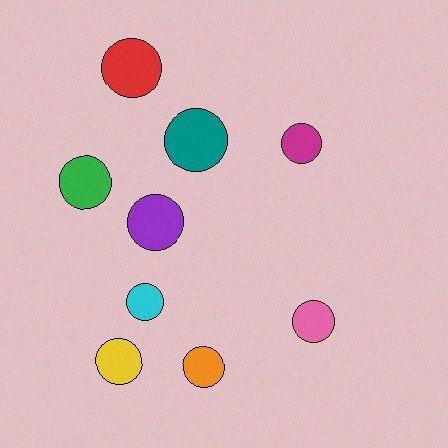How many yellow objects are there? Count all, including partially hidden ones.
There is 1 yellow object.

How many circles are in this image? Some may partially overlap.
There are 9 circles.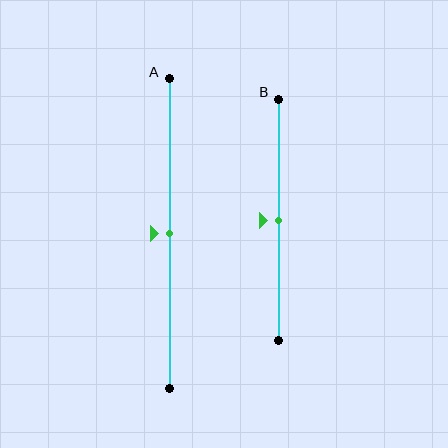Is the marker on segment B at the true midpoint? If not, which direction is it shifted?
Yes, the marker on segment B is at the true midpoint.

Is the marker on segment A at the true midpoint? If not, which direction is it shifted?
Yes, the marker on segment A is at the true midpoint.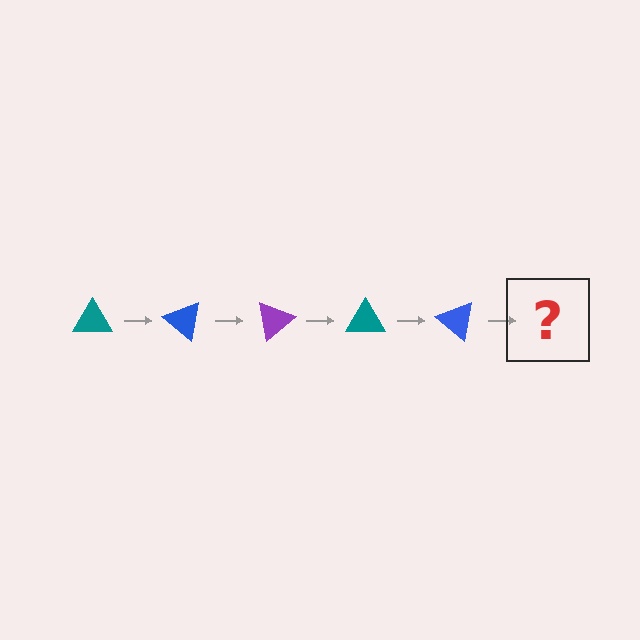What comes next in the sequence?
The next element should be a purple triangle, rotated 200 degrees from the start.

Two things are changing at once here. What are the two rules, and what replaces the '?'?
The two rules are that it rotates 40 degrees each step and the color cycles through teal, blue, and purple. The '?' should be a purple triangle, rotated 200 degrees from the start.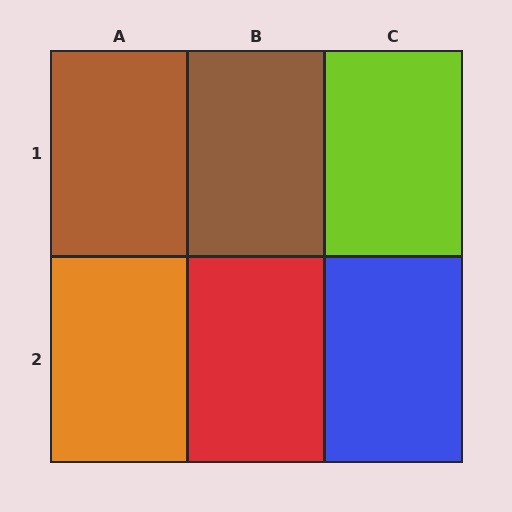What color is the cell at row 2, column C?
Blue.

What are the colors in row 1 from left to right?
Brown, brown, lime.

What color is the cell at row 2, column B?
Red.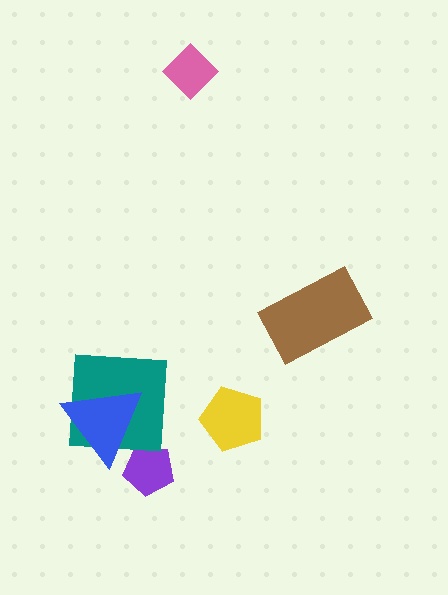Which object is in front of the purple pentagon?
The blue triangle is in front of the purple pentagon.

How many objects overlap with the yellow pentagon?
0 objects overlap with the yellow pentagon.